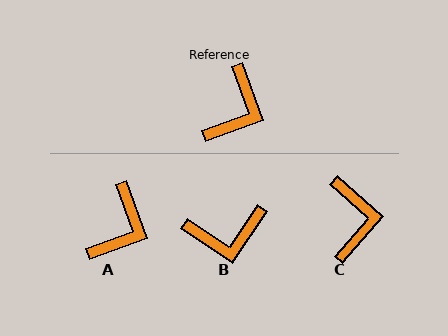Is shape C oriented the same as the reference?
No, it is off by about 29 degrees.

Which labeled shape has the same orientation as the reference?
A.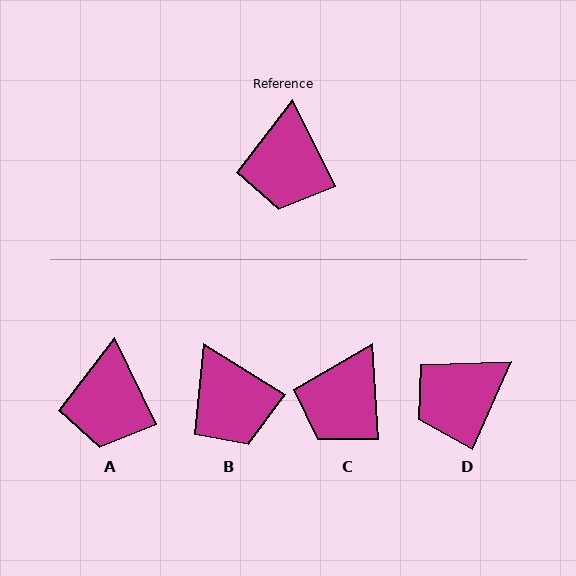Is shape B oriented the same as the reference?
No, it is off by about 31 degrees.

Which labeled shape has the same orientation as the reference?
A.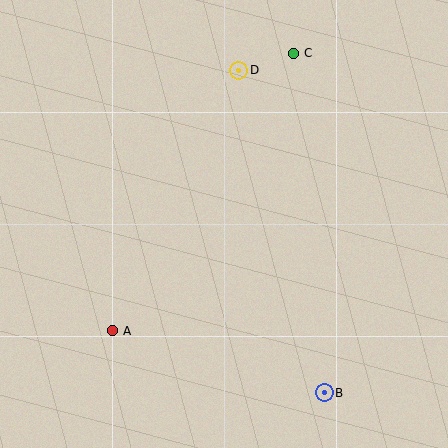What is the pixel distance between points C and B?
The distance between C and B is 341 pixels.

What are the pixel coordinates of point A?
Point A is at (112, 331).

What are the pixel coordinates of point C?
Point C is at (293, 53).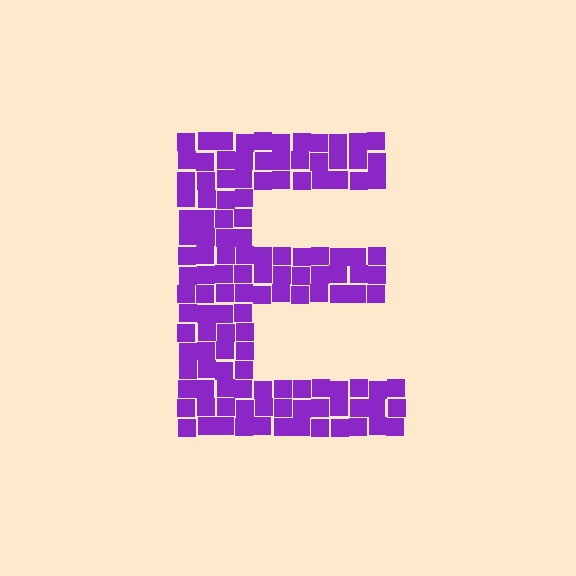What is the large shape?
The large shape is the letter E.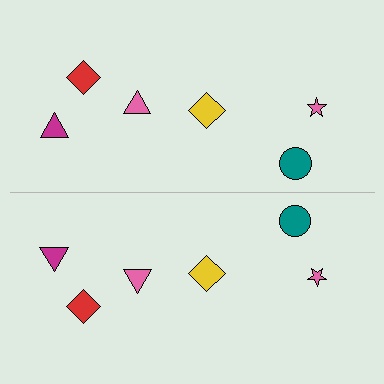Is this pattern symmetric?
Yes, this pattern has bilateral (reflection) symmetry.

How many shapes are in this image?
There are 12 shapes in this image.